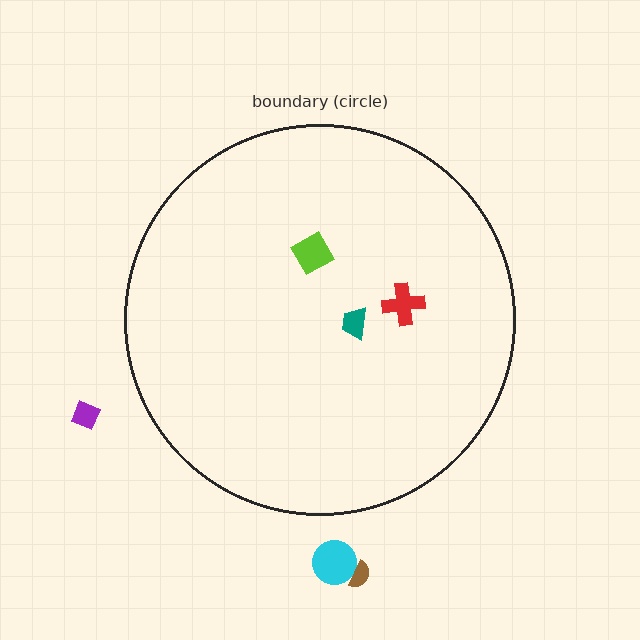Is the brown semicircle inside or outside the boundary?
Outside.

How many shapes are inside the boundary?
3 inside, 3 outside.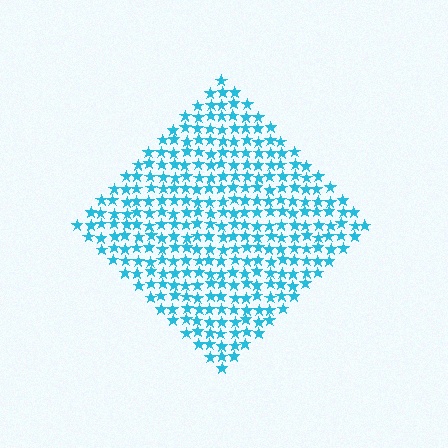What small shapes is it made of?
It is made of small stars.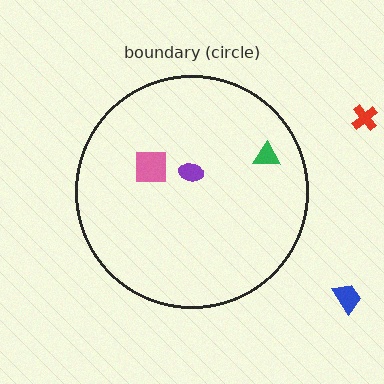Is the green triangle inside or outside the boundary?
Inside.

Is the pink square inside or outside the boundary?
Inside.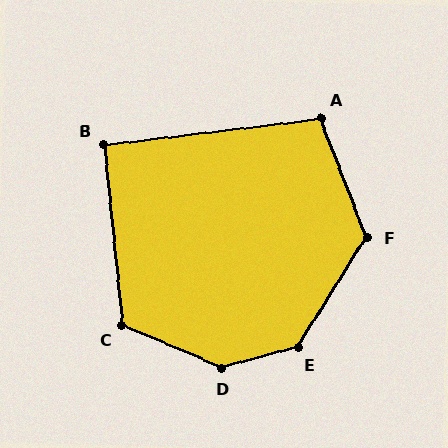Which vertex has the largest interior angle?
D, at approximately 142 degrees.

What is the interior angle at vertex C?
Approximately 119 degrees (obtuse).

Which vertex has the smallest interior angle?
B, at approximately 91 degrees.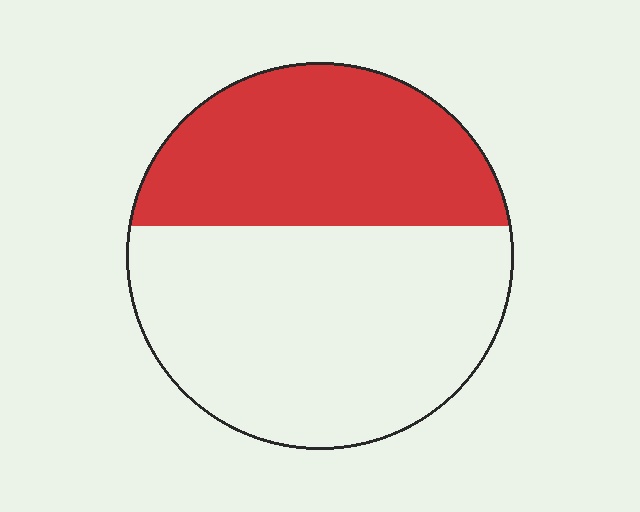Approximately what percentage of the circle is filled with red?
Approximately 40%.